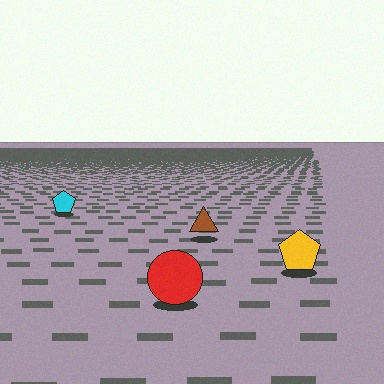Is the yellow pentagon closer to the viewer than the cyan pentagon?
Yes. The yellow pentagon is closer — you can tell from the texture gradient: the ground texture is coarser near it.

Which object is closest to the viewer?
The red circle is closest. The texture marks near it are larger and more spread out.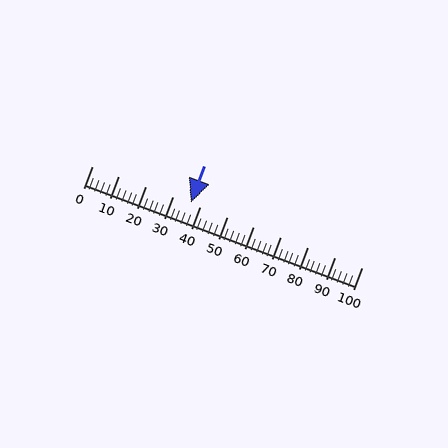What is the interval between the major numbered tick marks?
The major tick marks are spaced 10 units apart.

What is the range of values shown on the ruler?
The ruler shows values from 0 to 100.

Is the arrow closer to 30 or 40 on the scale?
The arrow is closer to 40.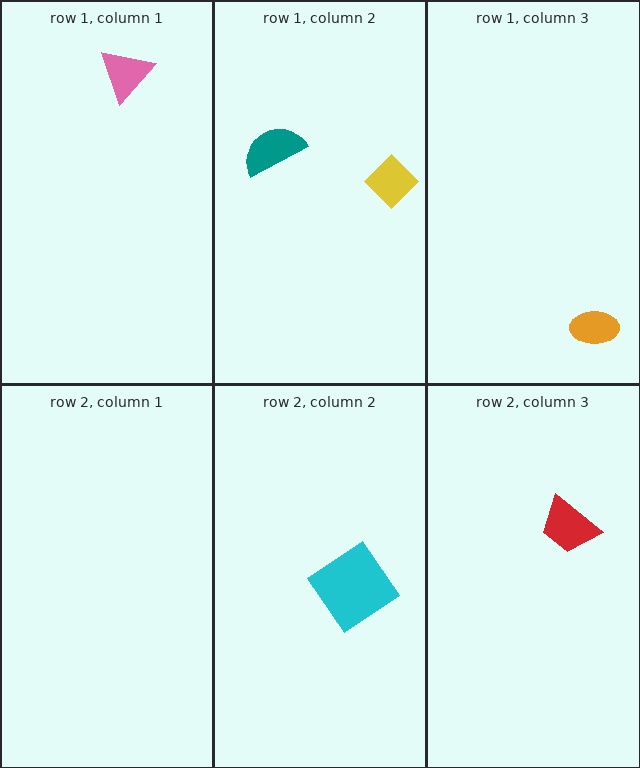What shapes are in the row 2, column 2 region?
The cyan diamond.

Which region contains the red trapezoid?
The row 2, column 3 region.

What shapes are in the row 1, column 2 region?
The teal semicircle, the yellow diamond.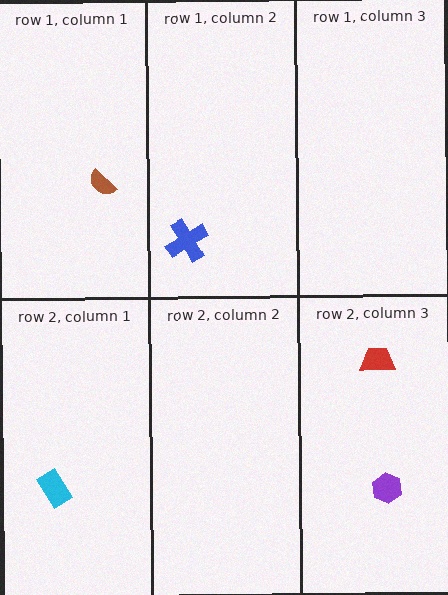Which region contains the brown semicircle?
The row 1, column 1 region.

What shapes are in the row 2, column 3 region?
The purple hexagon, the red trapezoid.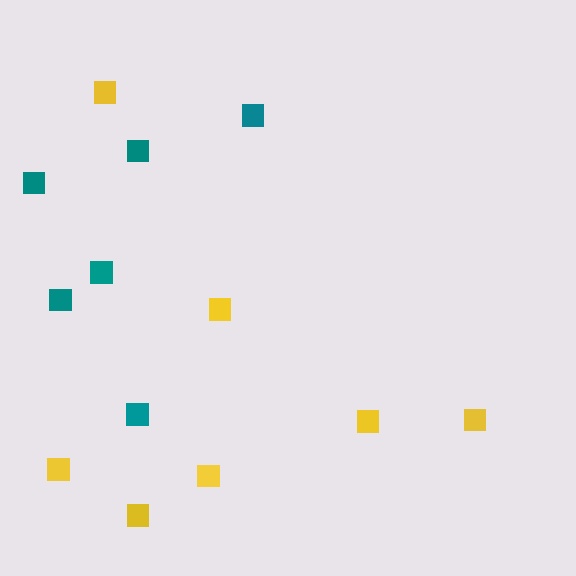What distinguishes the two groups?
There are 2 groups: one group of teal squares (6) and one group of yellow squares (7).